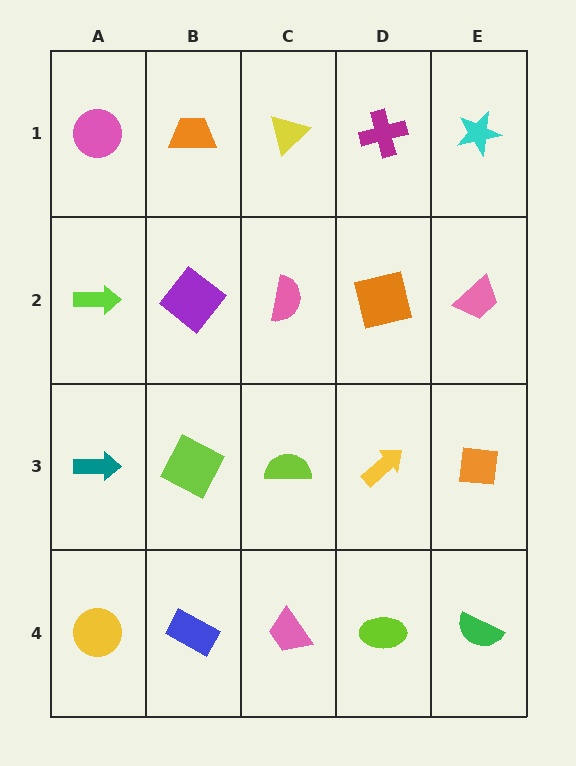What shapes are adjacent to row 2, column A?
A pink circle (row 1, column A), a teal arrow (row 3, column A), a purple diamond (row 2, column B).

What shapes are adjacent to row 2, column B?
An orange trapezoid (row 1, column B), a lime square (row 3, column B), a lime arrow (row 2, column A), a pink semicircle (row 2, column C).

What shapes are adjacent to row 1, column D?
An orange square (row 2, column D), a yellow triangle (row 1, column C), a cyan star (row 1, column E).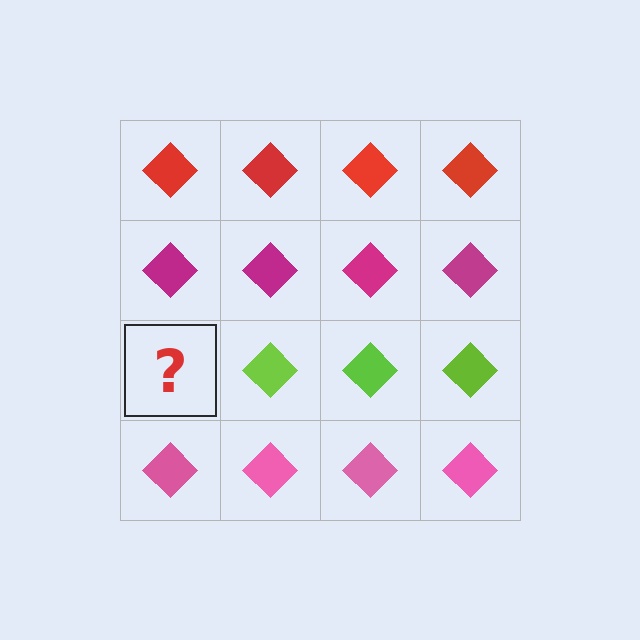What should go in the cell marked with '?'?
The missing cell should contain a lime diamond.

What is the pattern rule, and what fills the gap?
The rule is that each row has a consistent color. The gap should be filled with a lime diamond.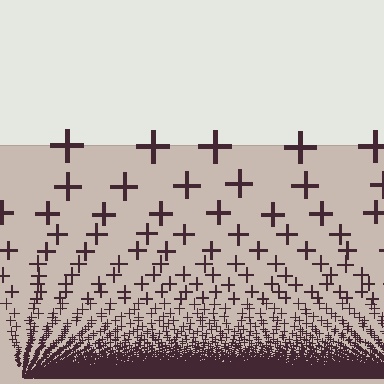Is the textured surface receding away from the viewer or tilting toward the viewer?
The surface appears to tilt toward the viewer. Texture elements get larger and sparser toward the top.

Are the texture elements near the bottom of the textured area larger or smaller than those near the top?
Smaller. The gradient is inverted — elements near the bottom are smaller and denser.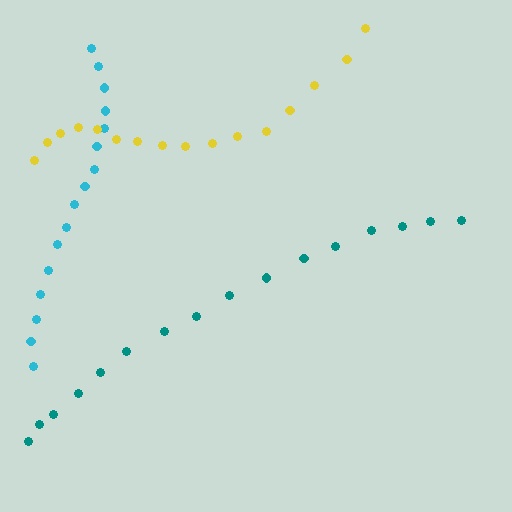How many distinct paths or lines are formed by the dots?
There are 3 distinct paths.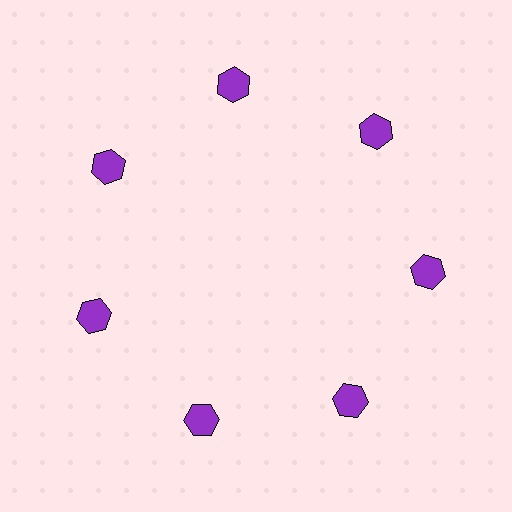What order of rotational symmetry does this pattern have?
This pattern has 7-fold rotational symmetry.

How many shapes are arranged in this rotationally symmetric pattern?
There are 7 shapes, arranged in 7 groups of 1.